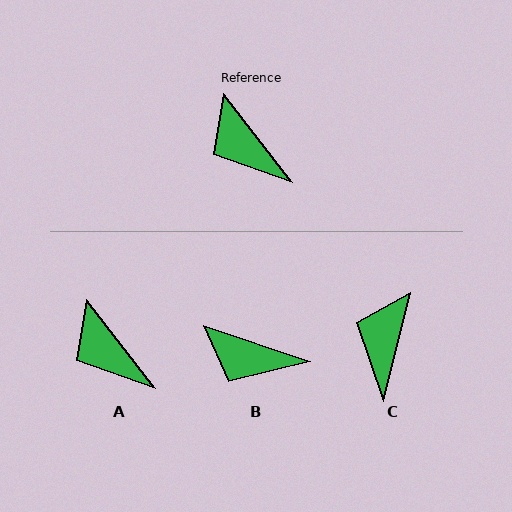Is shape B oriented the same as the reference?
No, it is off by about 34 degrees.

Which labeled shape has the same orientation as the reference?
A.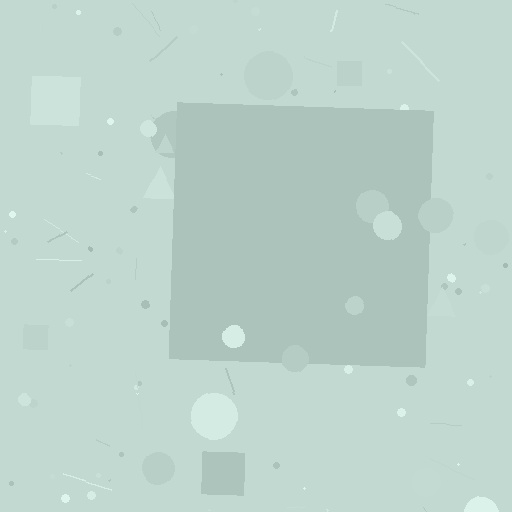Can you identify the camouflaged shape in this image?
The camouflaged shape is a square.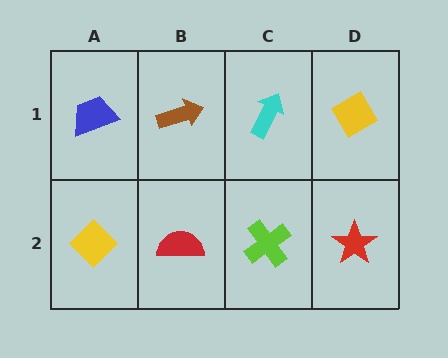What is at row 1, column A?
A blue trapezoid.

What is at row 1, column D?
A yellow diamond.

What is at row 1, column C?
A cyan arrow.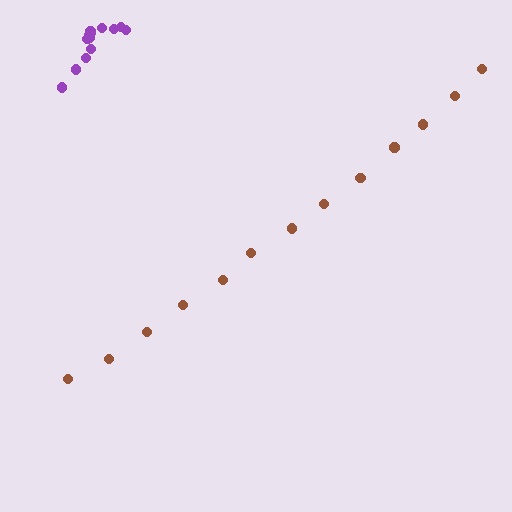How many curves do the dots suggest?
There are 2 distinct paths.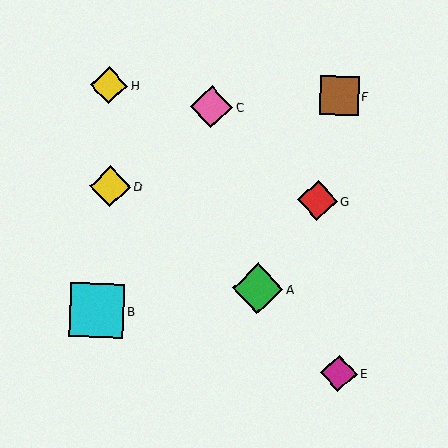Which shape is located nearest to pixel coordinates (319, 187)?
The red diamond (labeled G) at (317, 201) is nearest to that location.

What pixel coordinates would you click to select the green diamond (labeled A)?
Click at (258, 289) to select the green diamond A.